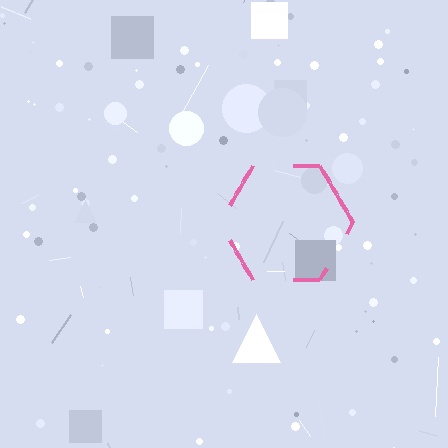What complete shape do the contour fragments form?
The contour fragments form a hexagon.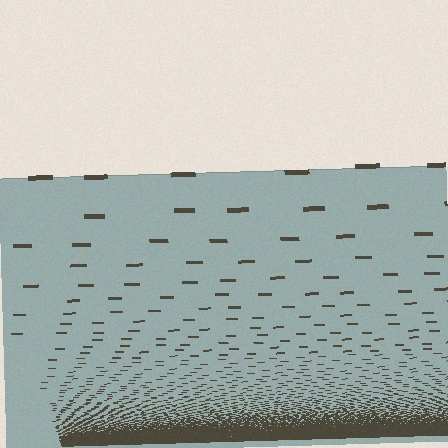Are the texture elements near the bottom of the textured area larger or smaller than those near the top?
Smaller. The gradient is inverted — elements near the bottom are smaller and denser.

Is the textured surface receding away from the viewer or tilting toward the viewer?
The surface appears to tilt toward the viewer. Texture elements get larger and sparser toward the top.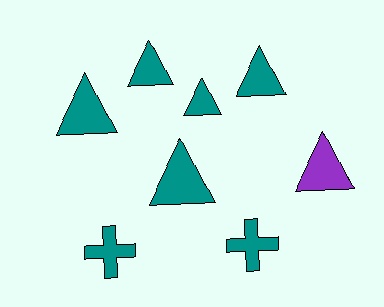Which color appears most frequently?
Teal, with 7 objects.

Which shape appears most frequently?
Triangle, with 6 objects.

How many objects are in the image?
There are 8 objects.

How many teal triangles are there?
There are 5 teal triangles.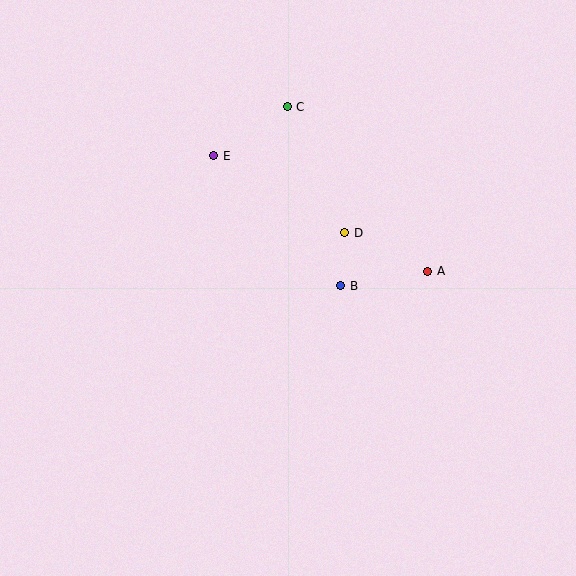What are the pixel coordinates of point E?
Point E is at (214, 156).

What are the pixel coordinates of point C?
Point C is at (287, 107).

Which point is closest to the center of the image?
Point B at (341, 286) is closest to the center.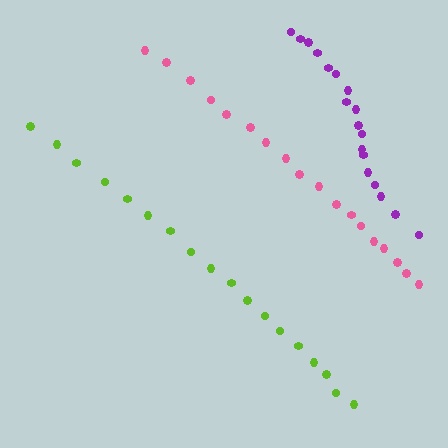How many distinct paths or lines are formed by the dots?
There are 3 distinct paths.